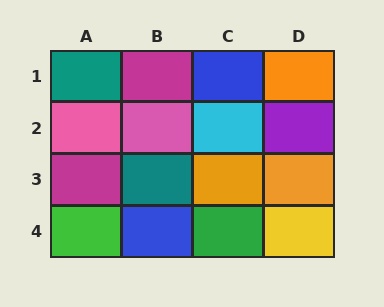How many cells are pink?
2 cells are pink.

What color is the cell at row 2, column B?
Pink.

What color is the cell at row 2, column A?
Pink.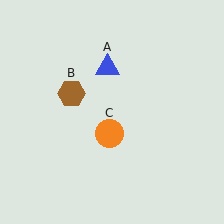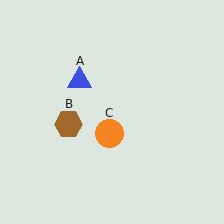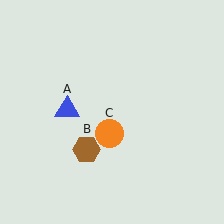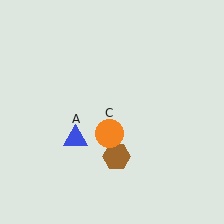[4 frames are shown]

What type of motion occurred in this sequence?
The blue triangle (object A), brown hexagon (object B) rotated counterclockwise around the center of the scene.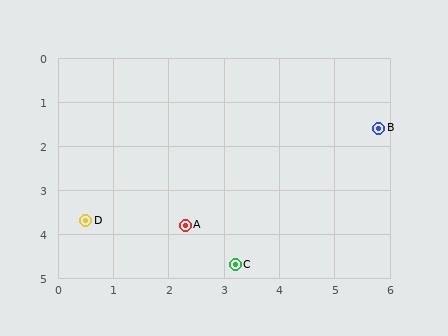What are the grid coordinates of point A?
Point A is at approximately (2.3, 3.8).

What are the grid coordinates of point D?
Point D is at approximately (0.5, 3.7).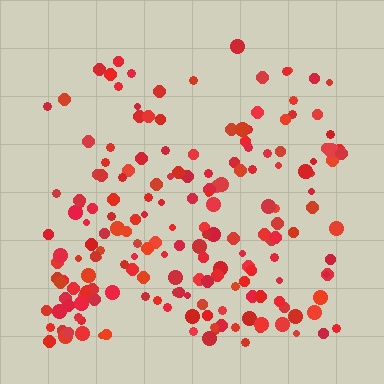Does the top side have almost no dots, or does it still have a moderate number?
Still a moderate number, just noticeably fewer than the bottom.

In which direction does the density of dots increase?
From top to bottom, with the bottom side densest.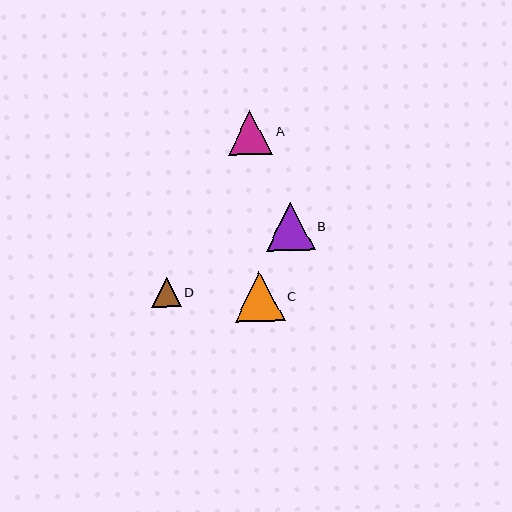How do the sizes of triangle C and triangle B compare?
Triangle C and triangle B are approximately the same size.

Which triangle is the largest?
Triangle C is the largest with a size of approximately 50 pixels.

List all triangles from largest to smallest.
From largest to smallest: C, B, A, D.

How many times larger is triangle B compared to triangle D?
Triangle B is approximately 1.6 times the size of triangle D.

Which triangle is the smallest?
Triangle D is the smallest with a size of approximately 29 pixels.